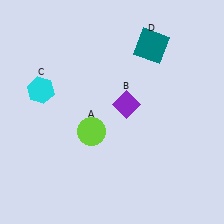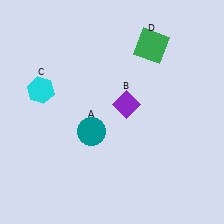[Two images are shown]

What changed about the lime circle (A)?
In Image 1, A is lime. In Image 2, it changed to teal.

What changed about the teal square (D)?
In Image 1, D is teal. In Image 2, it changed to green.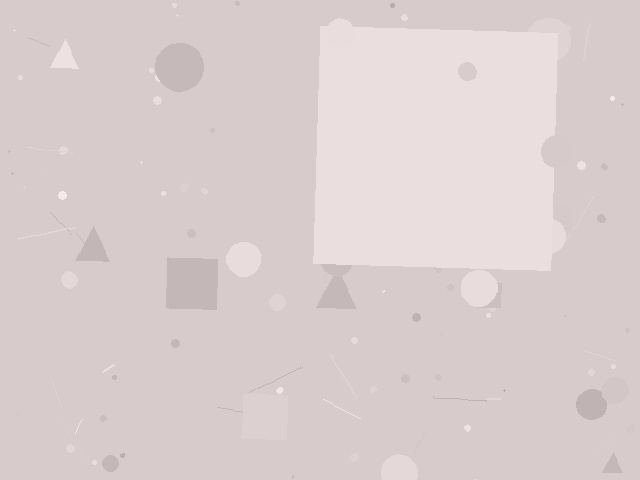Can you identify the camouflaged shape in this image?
The camouflaged shape is a square.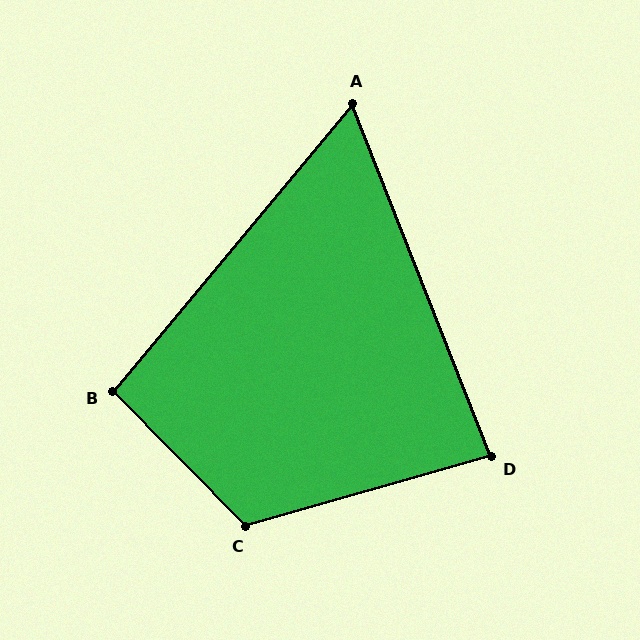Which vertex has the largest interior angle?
C, at approximately 119 degrees.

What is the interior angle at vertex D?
Approximately 84 degrees (acute).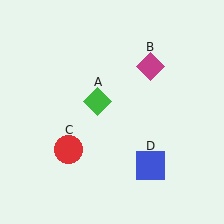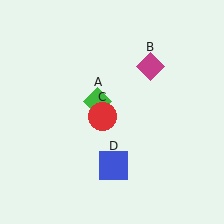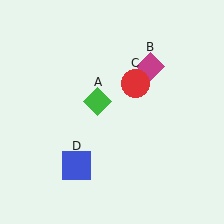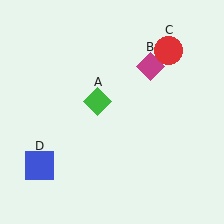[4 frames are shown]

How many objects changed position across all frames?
2 objects changed position: red circle (object C), blue square (object D).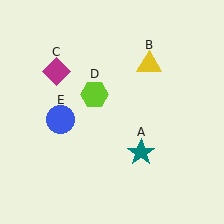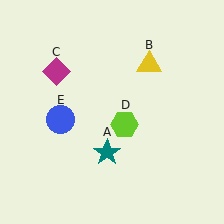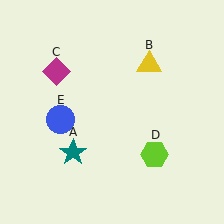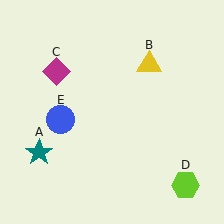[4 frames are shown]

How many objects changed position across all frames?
2 objects changed position: teal star (object A), lime hexagon (object D).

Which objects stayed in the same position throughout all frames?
Yellow triangle (object B) and magenta diamond (object C) and blue circle (object E) remained stationary.